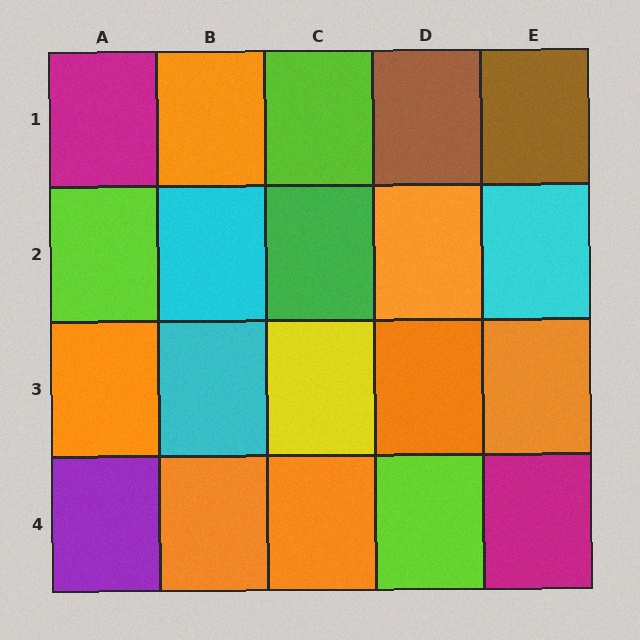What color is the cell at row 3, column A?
Orange.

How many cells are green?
1 cell is green.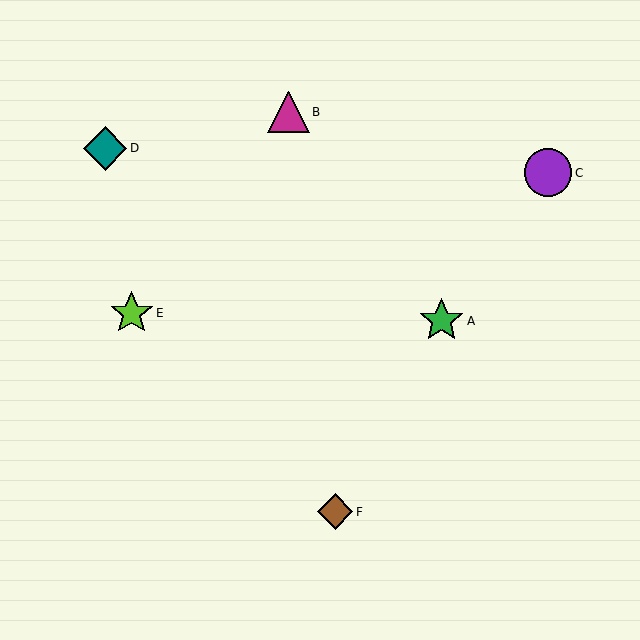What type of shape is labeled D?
Shape D is a teal diamond.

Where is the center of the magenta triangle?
The center of the magenta triangle is at (288, 112).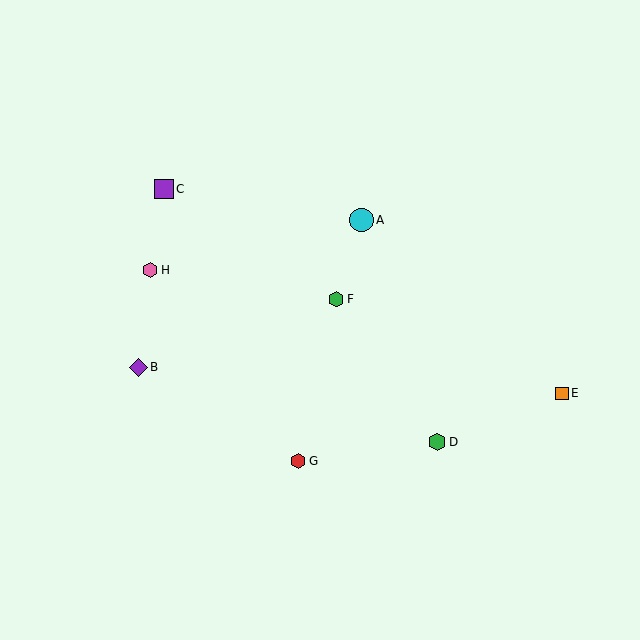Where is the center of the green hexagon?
The center of the green hexagon is at (437, 442).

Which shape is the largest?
The cyan circle (labeled A) is the largest.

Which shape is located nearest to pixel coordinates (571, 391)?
The orange square (labeled E) at (562, 393) is nearest to that location.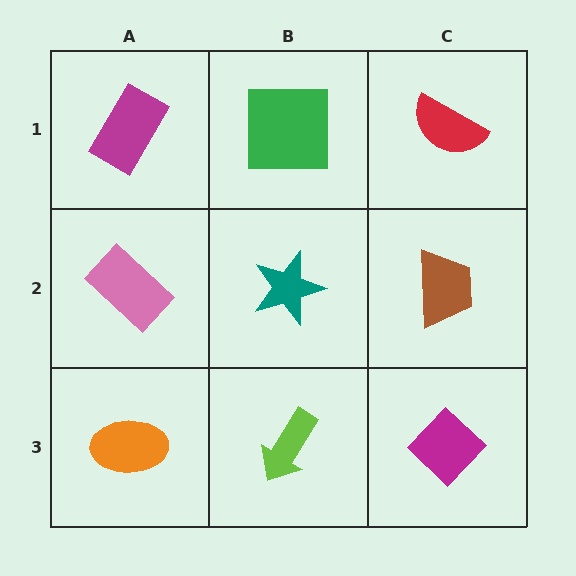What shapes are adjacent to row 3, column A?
A pink rectangle (row 2, column A), a lime arrow (row 3, column B).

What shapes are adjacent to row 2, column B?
A green square (row 1, column B), a lime arrow (row 3, column B), a pink rectangle (row 2, column A), a brown trapezoid (row 2, column C).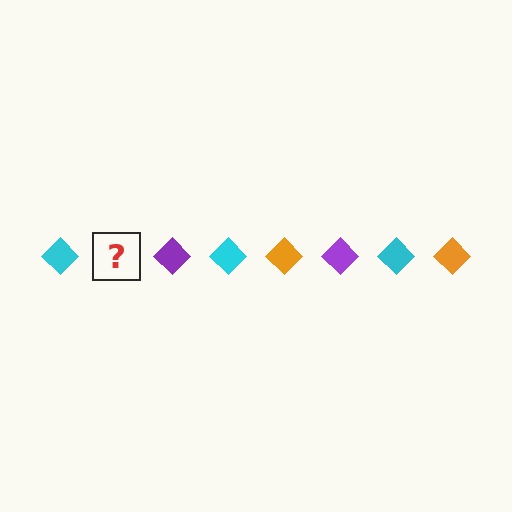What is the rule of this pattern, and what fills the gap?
The rule is that the pattern cycles through cyan, orange, purple diamonds. The gap should be filled with an orange diamond.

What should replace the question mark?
The question mark should be replaced with an orange diamond.